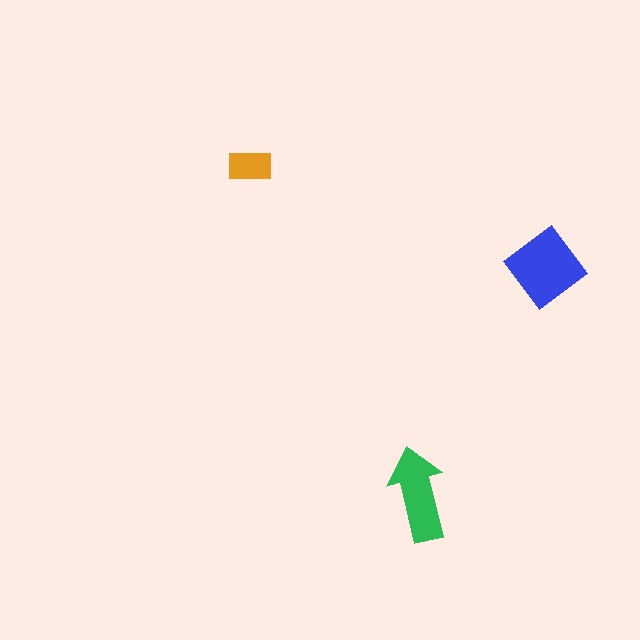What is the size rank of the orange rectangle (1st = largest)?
3rd.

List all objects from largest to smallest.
The blue diamond, the green arrow, the orange rectangle.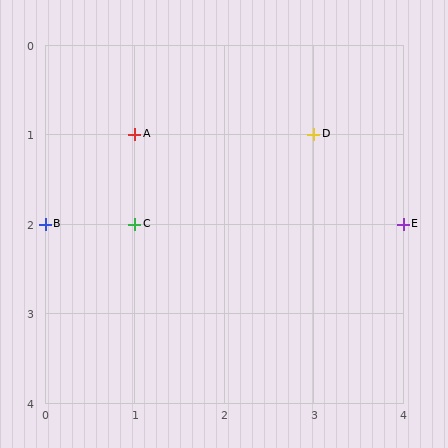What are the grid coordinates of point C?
Point C is at grid coordinates (1, 2).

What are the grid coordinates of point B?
Point B is at grid coordinates (0, 2).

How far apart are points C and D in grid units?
Points C and D are 2 columns and 1 row apart (about 2.2 grid units diagonally).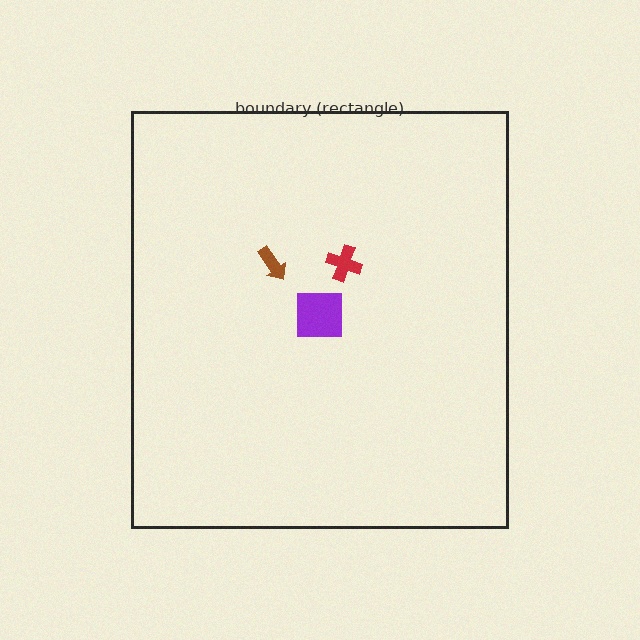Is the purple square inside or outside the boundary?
Inside.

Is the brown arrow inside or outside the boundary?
Inside.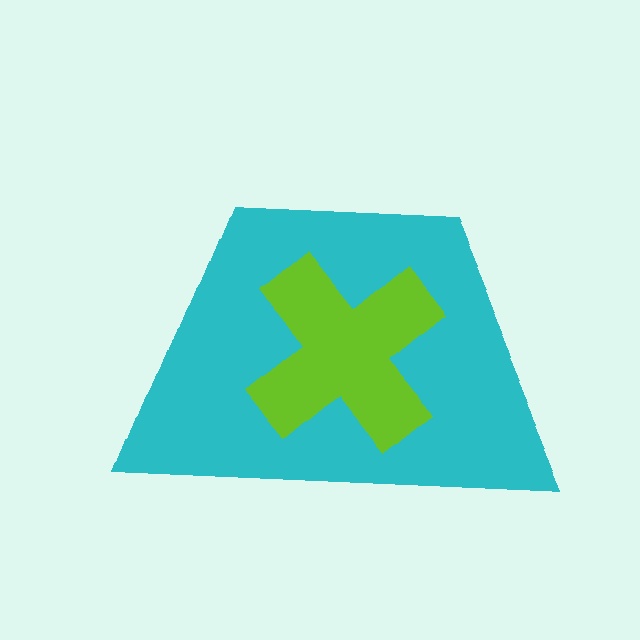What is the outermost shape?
The cyan trapezoid.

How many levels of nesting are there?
2.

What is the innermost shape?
The lime cross.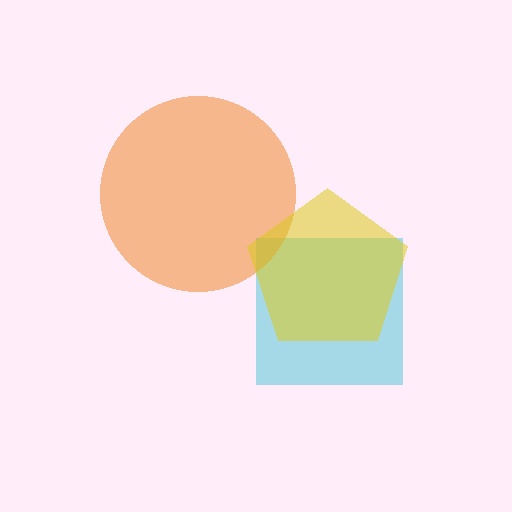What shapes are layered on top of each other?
The layered shapes are: a cyan square, an orange circle, a yellow pentagon.